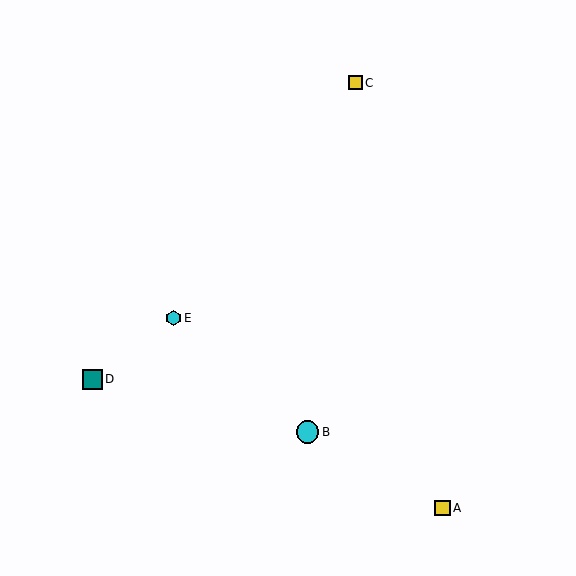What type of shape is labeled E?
Shape E is a cyan hexagon.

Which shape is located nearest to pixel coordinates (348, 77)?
The yellow square (labeled C) at (356, 83) is nearest to that location.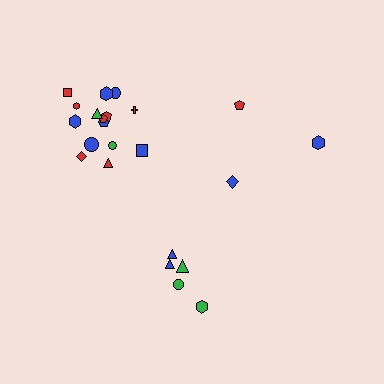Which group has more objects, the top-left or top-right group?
The top-left group.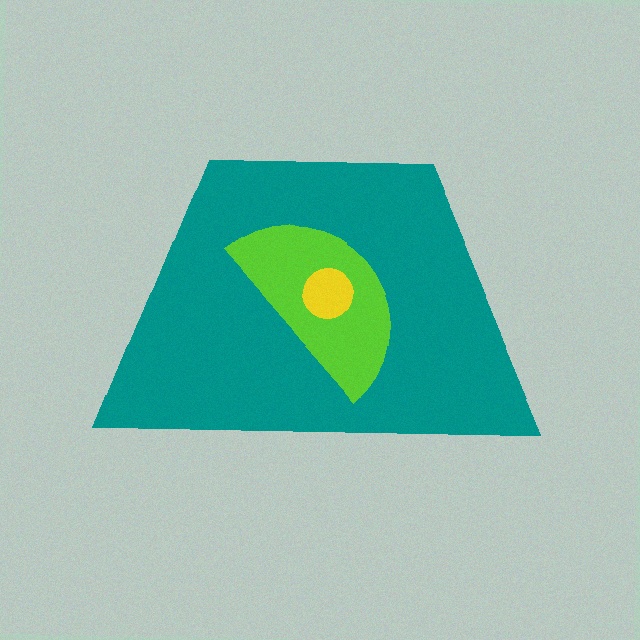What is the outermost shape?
The teal trapezoid.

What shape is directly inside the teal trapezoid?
The lime semicircle.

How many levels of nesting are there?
3.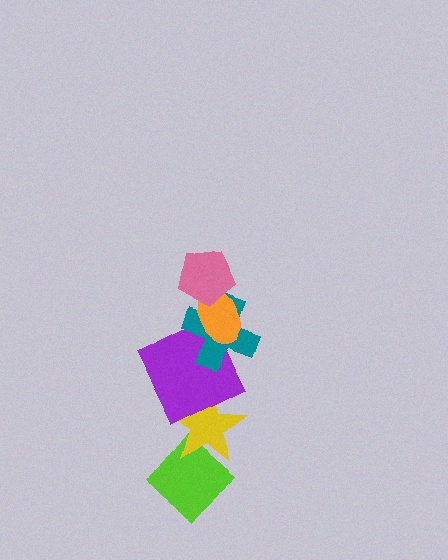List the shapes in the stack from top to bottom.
From top to bottom: the pink pentagon, the orange ellipse, the teal cross, the purple square, the yellow star, the lime diamond.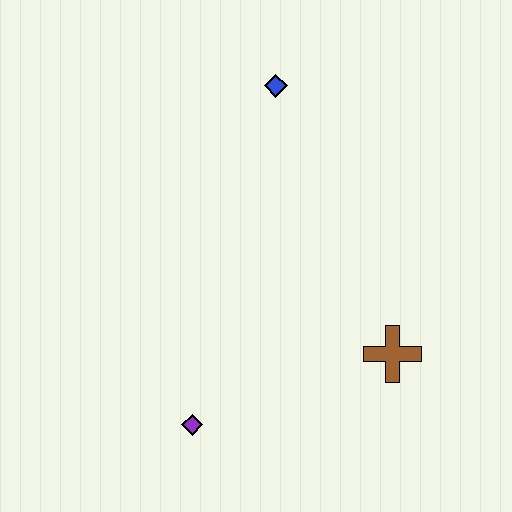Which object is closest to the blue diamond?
The brown cross is closest to the blue diamond.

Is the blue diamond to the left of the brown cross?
Yes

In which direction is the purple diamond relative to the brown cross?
The purple diamond is to the left of the brown cross.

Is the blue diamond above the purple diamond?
Yes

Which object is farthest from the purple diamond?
The blue diamond is farthest from the purple diamond.